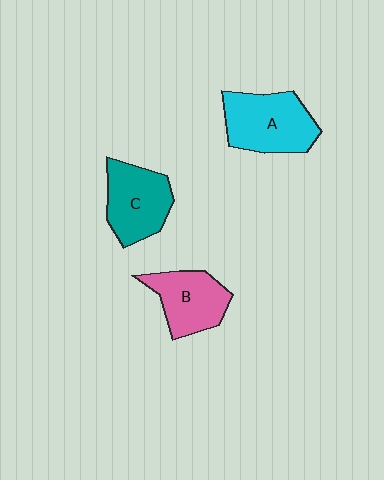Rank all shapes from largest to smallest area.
From largest to smallest: A (cyan), C (teal), B (pink).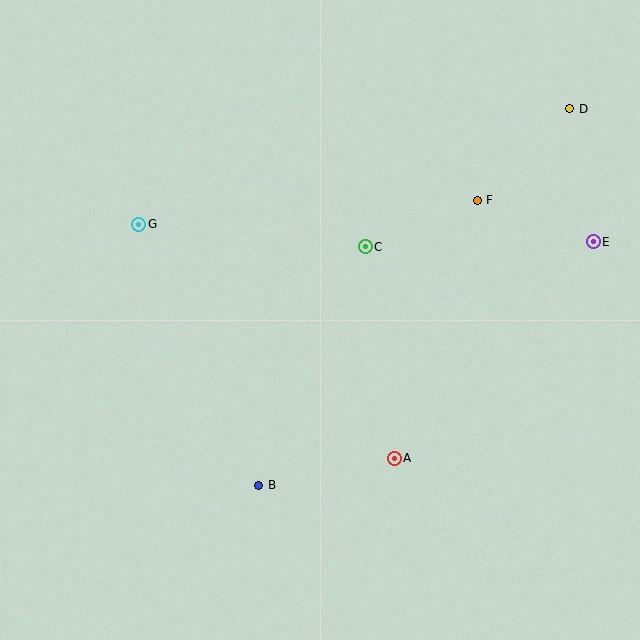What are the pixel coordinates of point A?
Point A is at (394, 458).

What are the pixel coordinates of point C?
Point C is at (365, 247).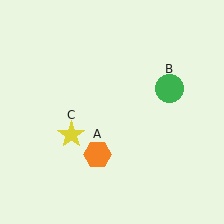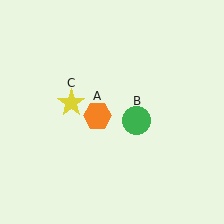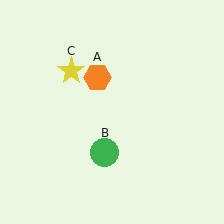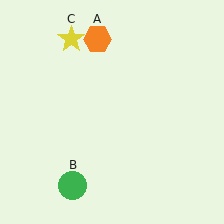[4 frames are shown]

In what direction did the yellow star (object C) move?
The yellow star (object C) moved up.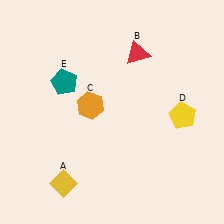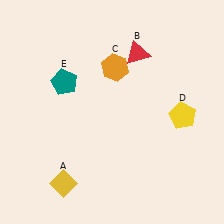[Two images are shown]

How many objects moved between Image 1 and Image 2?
1 object moved between the two images.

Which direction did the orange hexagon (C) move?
The orange hexagon (C) moved up.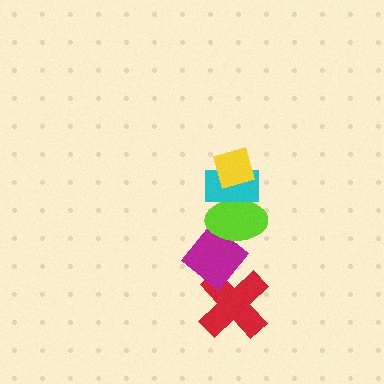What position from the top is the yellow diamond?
The yellow diamond is 1st from the top.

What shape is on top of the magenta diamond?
The lime ellipse is on top of the magenta diamond.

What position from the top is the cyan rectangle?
The cyan rectangle is 2nd from the top.